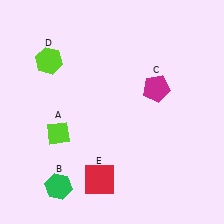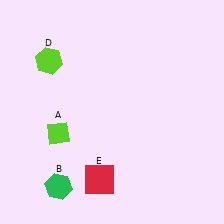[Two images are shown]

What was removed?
The magenta pentagon (C) was removed in Image 2.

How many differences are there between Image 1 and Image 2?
There is 1 difference between the two images.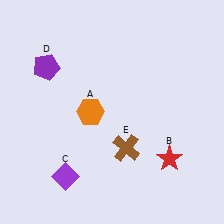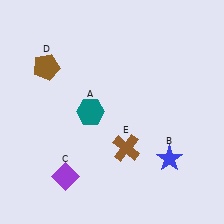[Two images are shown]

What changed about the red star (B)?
In Image 1, B is red. In Image 2, it changed to blue.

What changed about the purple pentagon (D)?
In Image 1, D is purple. In Image 2, it changed to brown.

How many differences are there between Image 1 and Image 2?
There are 3 differences between the two images.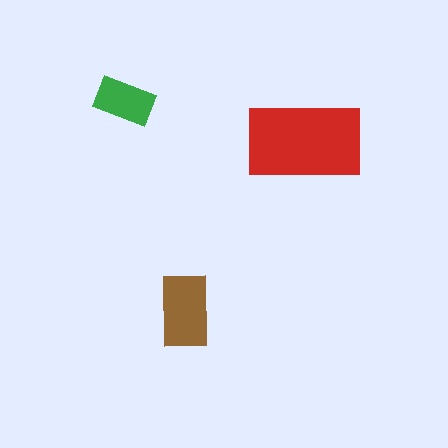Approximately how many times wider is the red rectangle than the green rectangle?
About 2 times wider.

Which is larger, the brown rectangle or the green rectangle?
The brown one.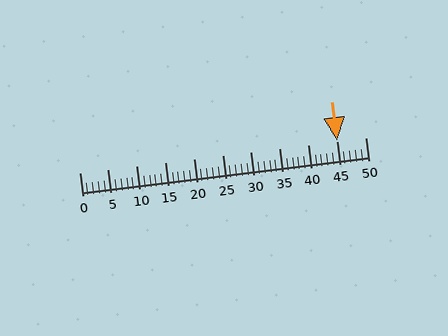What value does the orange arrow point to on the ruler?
The orange arrow points to approximately 45.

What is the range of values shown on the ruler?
The ruler shows values from 0 to 50.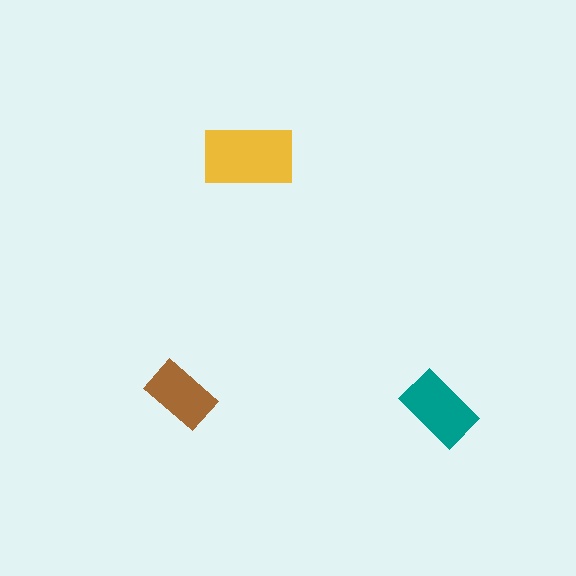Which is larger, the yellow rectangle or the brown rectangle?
The yellow one.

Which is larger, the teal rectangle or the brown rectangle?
The teal one.